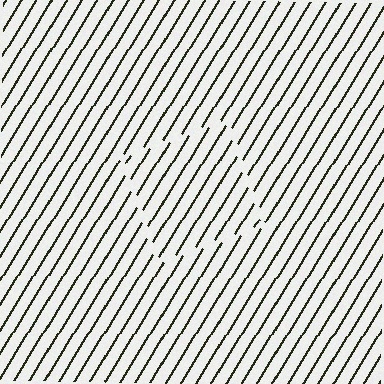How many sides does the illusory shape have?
4 sides — the line-ends trace a square.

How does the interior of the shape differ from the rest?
The interior of the shape contains the same grating, shifted by half a period — the contour is defined by the phase discontinuity where line-ends from the inner and outer gratings abut.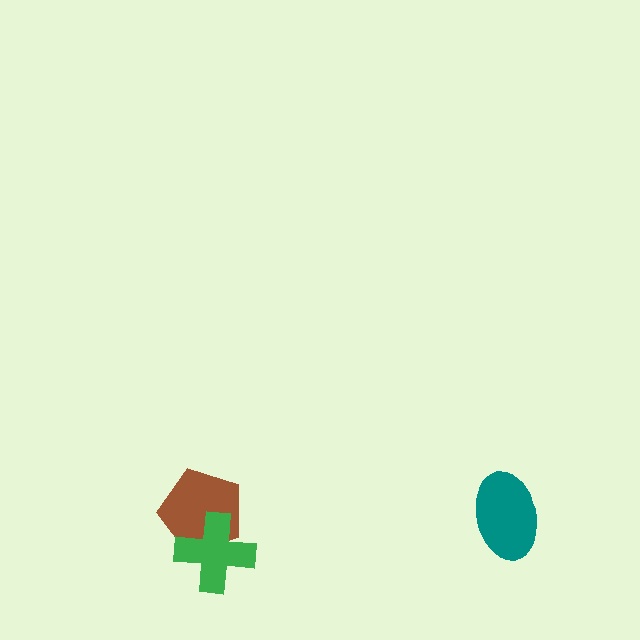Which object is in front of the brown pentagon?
The green cross is in front of the brown pentagon.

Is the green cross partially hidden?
No, no other shape covers it.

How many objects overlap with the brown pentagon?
1 object overlaps with the brown pentagon.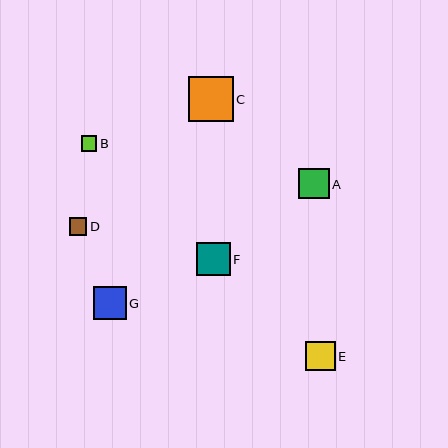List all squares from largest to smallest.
From largest to smallest: C, F, G, A, E, D, B.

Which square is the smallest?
Square B is the smallest with a size of approximately 15 pixels.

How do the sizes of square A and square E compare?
Square A and square E are approximately the same size.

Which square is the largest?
Square C is the largest with a size of approximately 45 pixels.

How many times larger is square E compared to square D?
Square E is approximately 1.7 times the size of square D.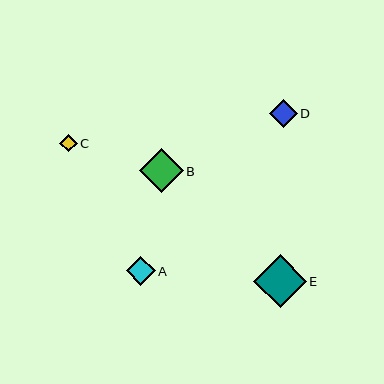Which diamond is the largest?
Diamond E is the largest with a size of approximately 52 pixels.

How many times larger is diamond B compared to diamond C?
Diamond B is approximately 2.5 times the size of diamond C.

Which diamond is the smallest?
Diamond C is the smallest with a size of approximately 18 pixels.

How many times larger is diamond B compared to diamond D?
Diamond B is approximately 1.6 times the size of diamond D.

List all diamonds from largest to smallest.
From largest to smallest: E, B, A, D, C.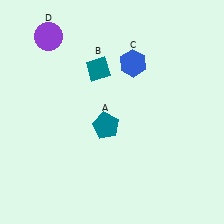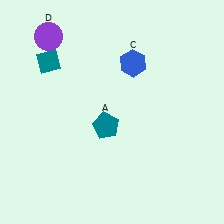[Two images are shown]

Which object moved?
The teal diamond (B) moved left.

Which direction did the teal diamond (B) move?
The teal diamond (B) moved left.